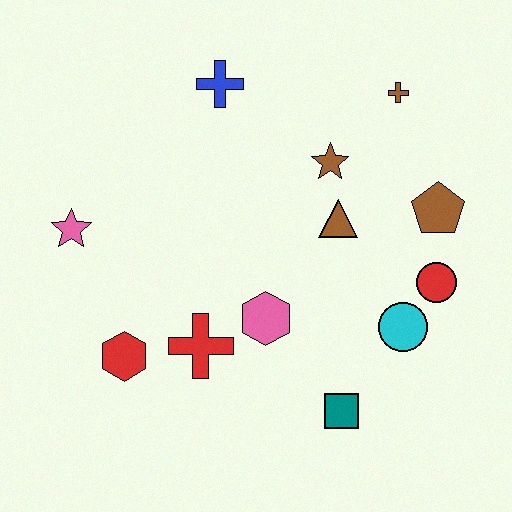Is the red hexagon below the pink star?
Yes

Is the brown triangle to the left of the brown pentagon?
Yes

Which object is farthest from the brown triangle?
The pink star is farthest from the brown triangle.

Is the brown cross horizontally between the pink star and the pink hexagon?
No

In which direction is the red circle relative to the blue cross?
The red circle is to the right of the blue cross.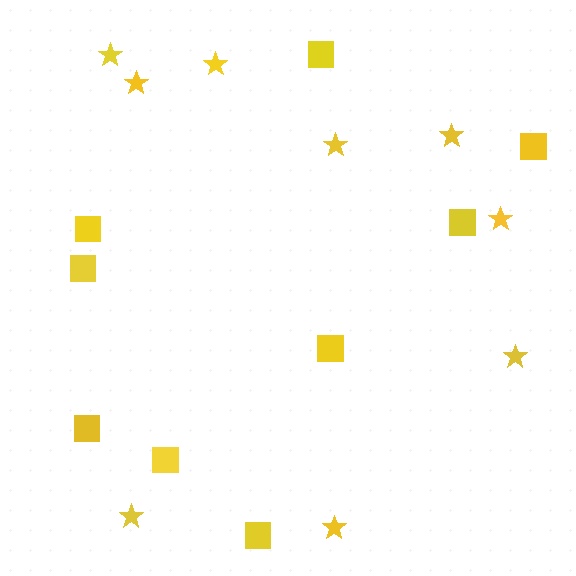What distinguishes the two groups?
There are 2 groups: one group of squares (9) and one group of stars (9).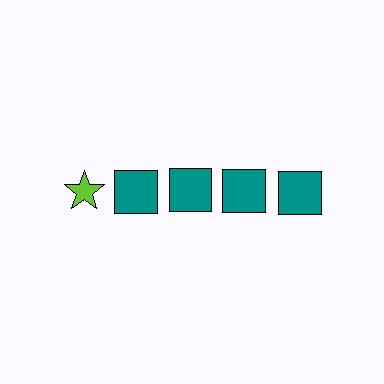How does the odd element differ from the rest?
It differs in both color (lime instead of teal) and shape (star instead of square).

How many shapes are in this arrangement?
There are 5 shapes arranged in a grid pattern.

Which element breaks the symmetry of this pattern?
The lime star in the top row, leftmost column breaks the symmetry. All other shapes are teal squares.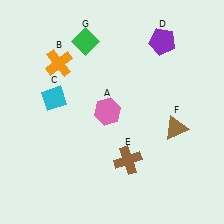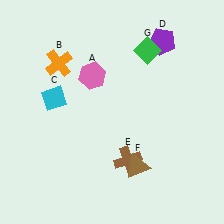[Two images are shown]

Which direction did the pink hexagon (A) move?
The pink hexagon (A) moved up.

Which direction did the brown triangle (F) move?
The brown triangle (F) moved left.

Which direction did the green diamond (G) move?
The green diamond (G) moved right.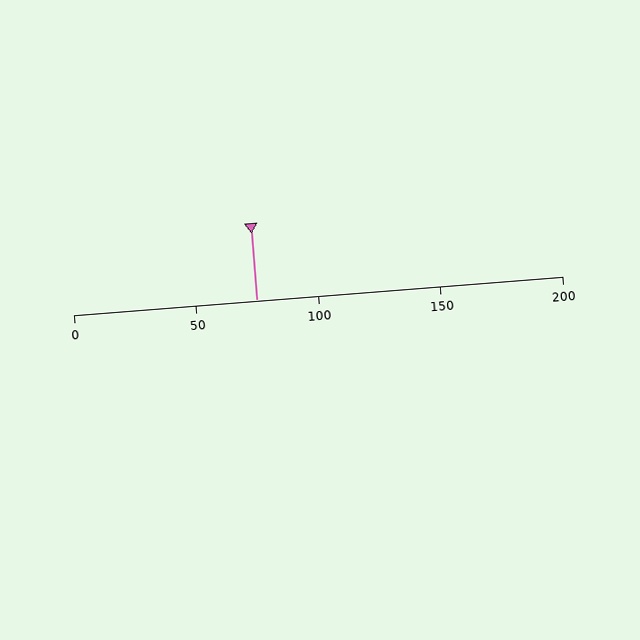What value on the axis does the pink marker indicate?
The marker indicates approximately 75.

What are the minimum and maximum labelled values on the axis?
The axis runs from 0 to 200.